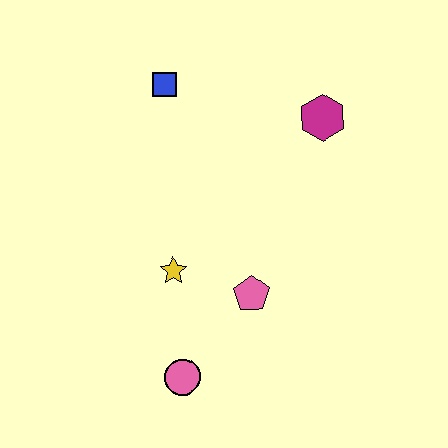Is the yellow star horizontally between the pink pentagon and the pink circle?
No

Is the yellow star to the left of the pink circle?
Yes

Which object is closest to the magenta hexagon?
The blue square is closest to the magenta hexagon.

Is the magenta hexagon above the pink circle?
Yes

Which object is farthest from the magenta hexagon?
The pink circle is farthest from the magenta hexagon.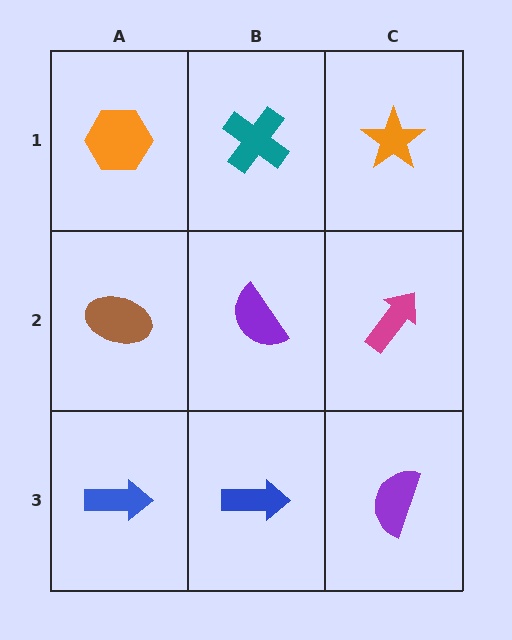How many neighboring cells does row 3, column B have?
3.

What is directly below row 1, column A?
A brown ellipse.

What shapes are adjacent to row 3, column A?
A brown ellipse (row 2, column A), a blue arrow (row 3, column B).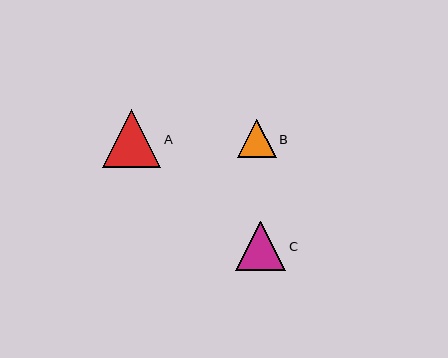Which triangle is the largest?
Triangle A is the largest with a size of approximately 58 pixels.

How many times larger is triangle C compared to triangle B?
Triangle C is approximately 1.3 times the size of triangle B.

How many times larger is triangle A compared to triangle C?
Triangle A is approximately 1.2 times the size of triangle C.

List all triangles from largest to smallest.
From largest to smallest: A, C, B.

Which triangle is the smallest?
Triangle B is the smallest with a size of approximately 38 pixels.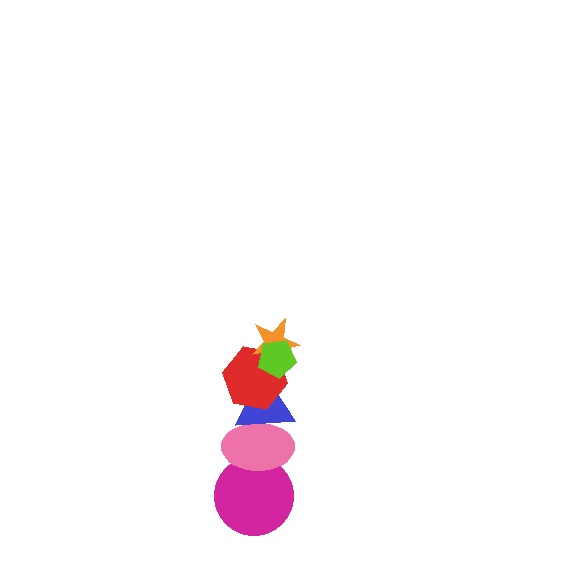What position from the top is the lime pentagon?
The lime pentagon is 1st from the top.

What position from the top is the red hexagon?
The red hexagon is 3rd from the top.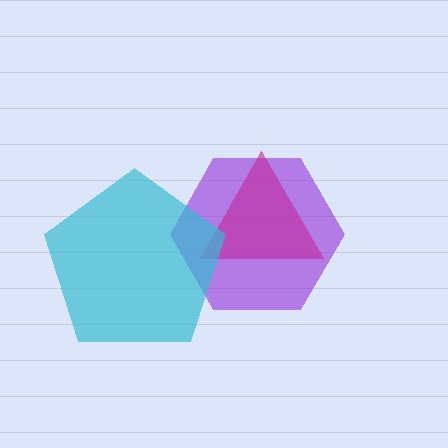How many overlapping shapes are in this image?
There are 3 overlapping shapes in the image.